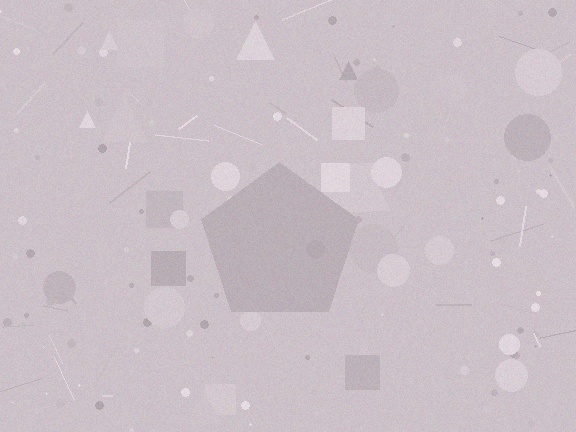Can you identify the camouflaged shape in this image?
The camouflaged shape is a pentagon.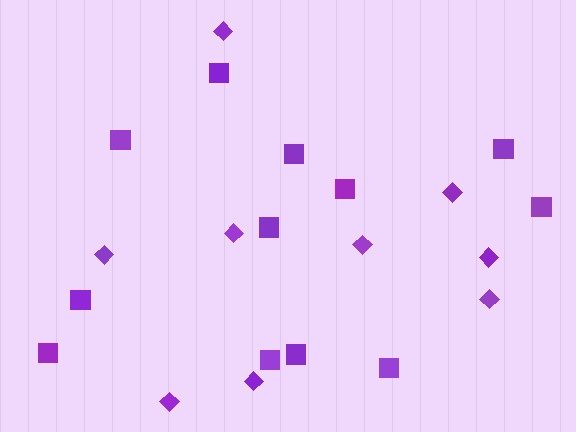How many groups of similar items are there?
There are 2 groups: one group of squares (12) and one group of diamonds (9).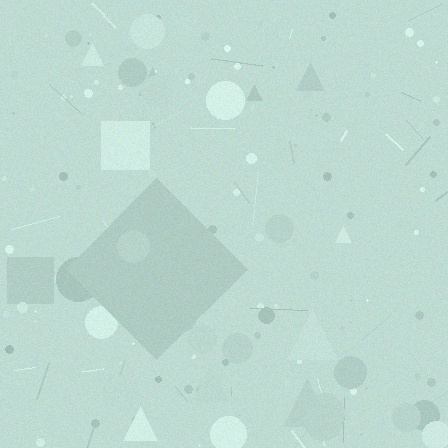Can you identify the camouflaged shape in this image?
The camouflaged shape is a diamond.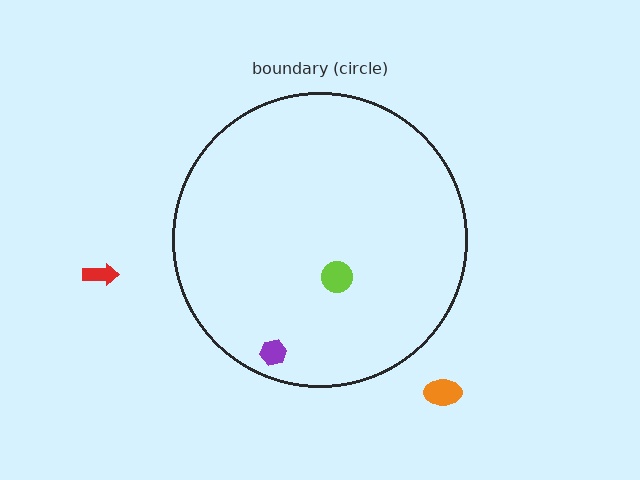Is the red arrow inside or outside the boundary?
Outside.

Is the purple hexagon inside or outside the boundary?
Inside.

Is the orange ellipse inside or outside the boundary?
Outside.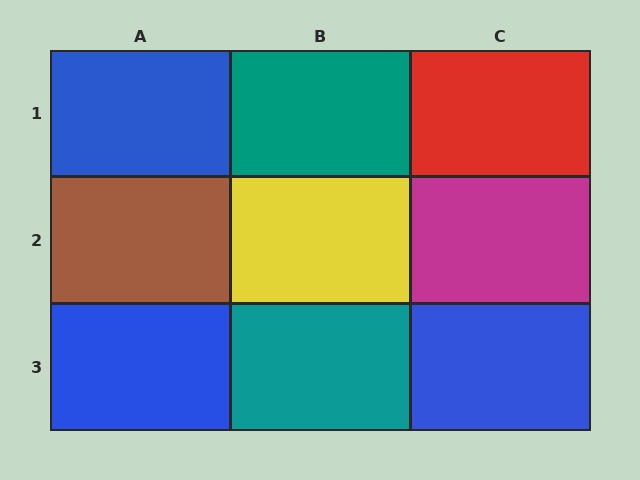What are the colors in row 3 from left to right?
Blue, teal, blue.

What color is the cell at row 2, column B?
Yellow.